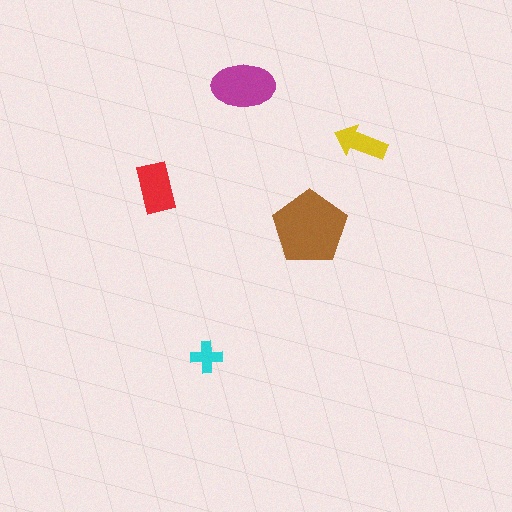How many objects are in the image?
There are 5 objects in the image.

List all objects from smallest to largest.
The cyan cross, the yellow arrow, the red rectangle, the magenta ellipse, the brown pentagon.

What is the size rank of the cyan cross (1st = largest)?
5th.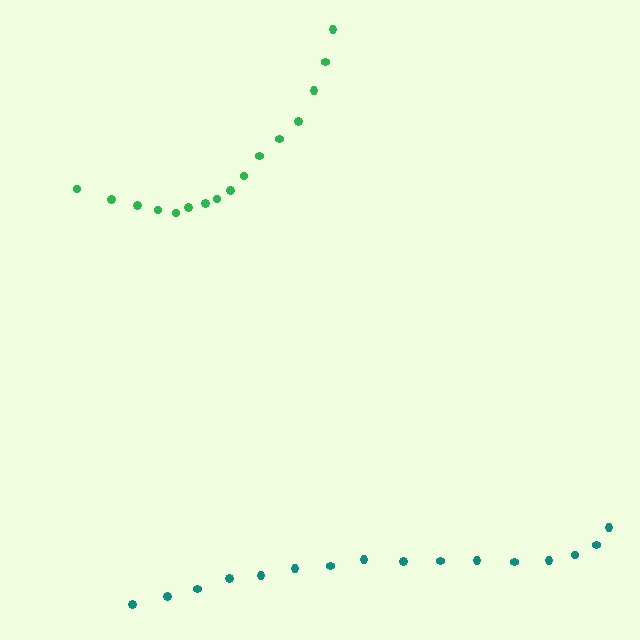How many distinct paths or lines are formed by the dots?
There are 2 distinct paths.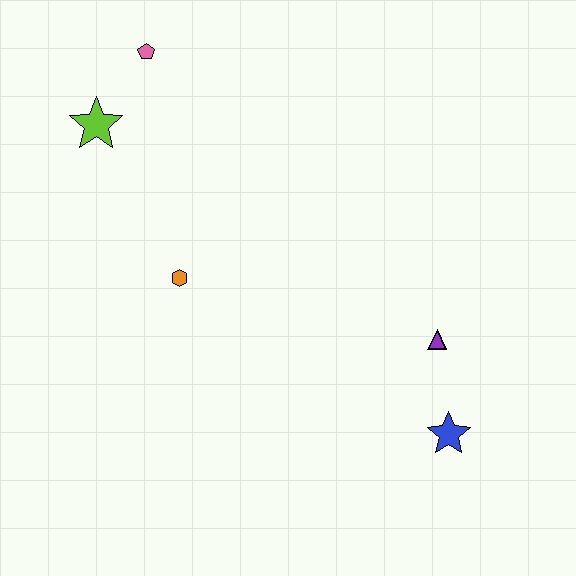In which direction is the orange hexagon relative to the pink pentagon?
The orange hexagon is below the pink pentagon.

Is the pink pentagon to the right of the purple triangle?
No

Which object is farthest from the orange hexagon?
The blue star is farthest from the orange hexagon.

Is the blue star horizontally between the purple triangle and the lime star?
No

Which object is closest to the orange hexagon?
The lime star is closest to the orange hexagon.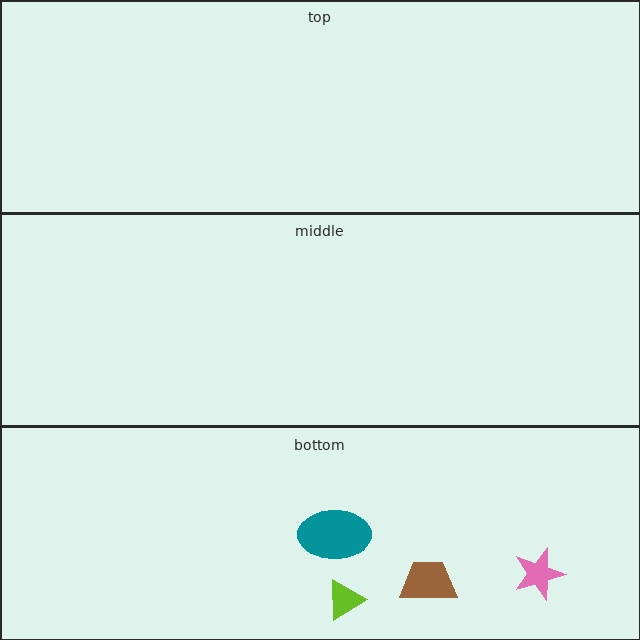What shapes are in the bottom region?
The brown trapezoid, the teal ellipse, the lime triangle, the pink star.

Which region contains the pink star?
The bottom region.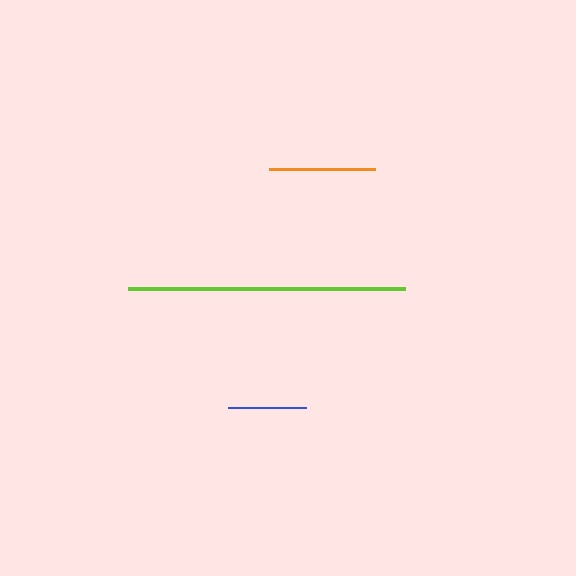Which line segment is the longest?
The lime line is the longest at approximately 277 pixels.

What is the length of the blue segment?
The blue segment is approximately 78 pixels long.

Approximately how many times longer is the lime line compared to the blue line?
The lime line is approximately 3.5 times the length of the blue line.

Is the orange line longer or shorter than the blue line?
The orange line is longer than the blue line.